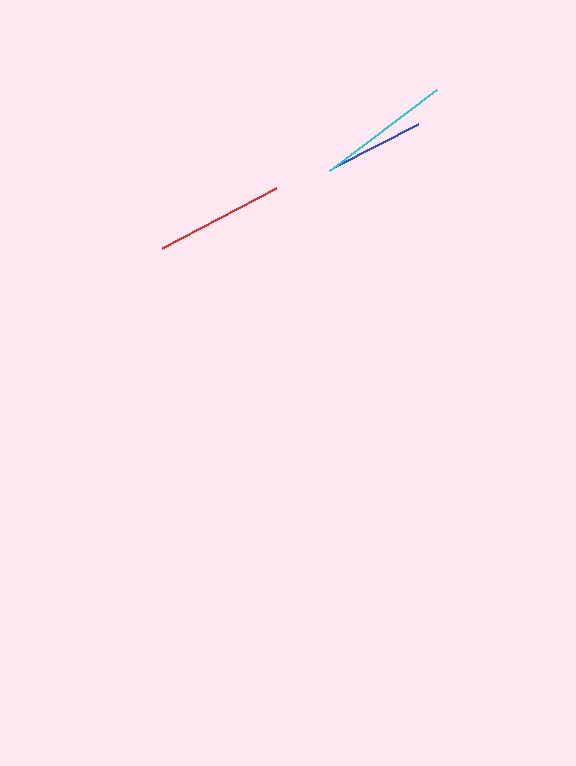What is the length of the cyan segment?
The cyan segment is approximately 134 pixels long.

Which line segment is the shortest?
The blue line is the shortest at approximately 92 pixels.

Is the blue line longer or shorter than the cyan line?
The cyan line is longer than the blue line.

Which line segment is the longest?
The cyan line is the longest at approximately 134 pixels.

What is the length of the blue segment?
The blue segment is approximately 92 pixels long.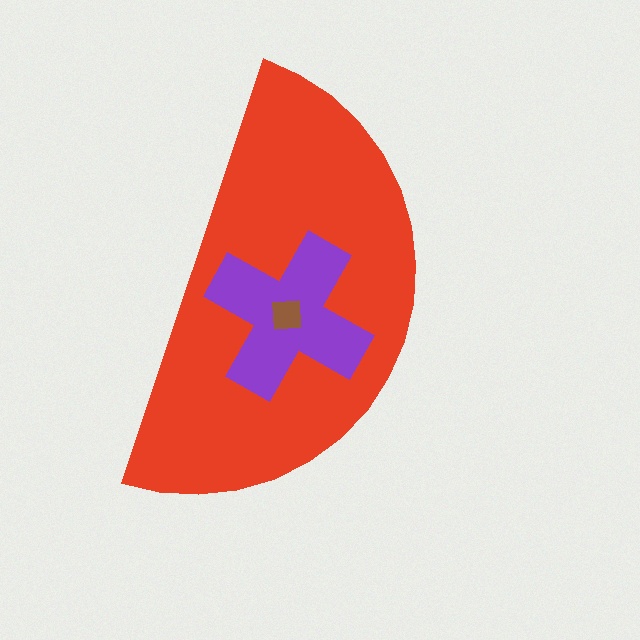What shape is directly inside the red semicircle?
The purple cross.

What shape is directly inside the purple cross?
The brown square.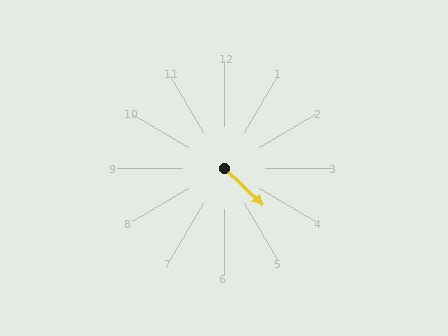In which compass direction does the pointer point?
Southeast.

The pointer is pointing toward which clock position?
Roughly 4 o'clock.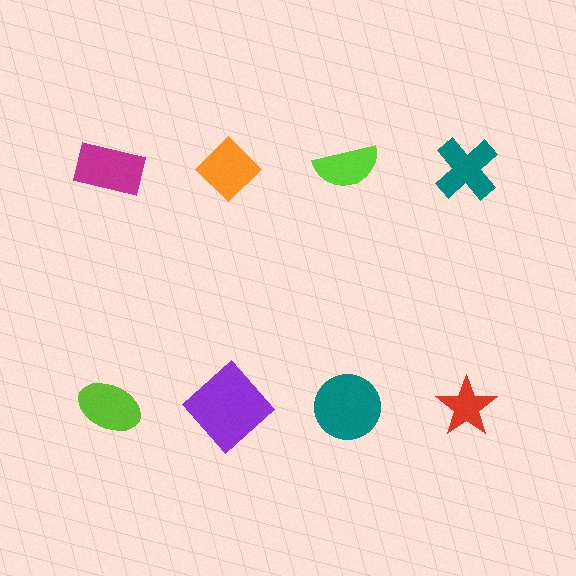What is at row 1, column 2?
An orange diamond.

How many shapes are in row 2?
4 shapes.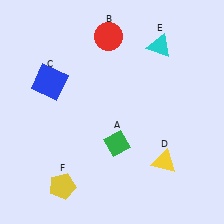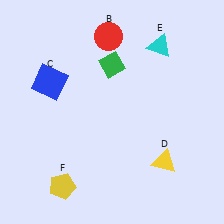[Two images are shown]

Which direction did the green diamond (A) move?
The green diamond (A) moved up.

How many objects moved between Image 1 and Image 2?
1 object moved between the two images.